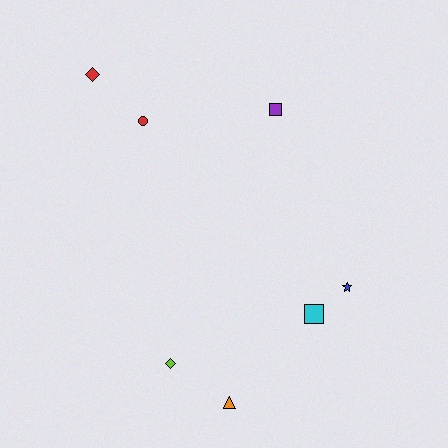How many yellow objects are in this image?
There are no yellow objects.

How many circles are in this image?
There is 1 circle.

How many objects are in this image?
There are 7 objects.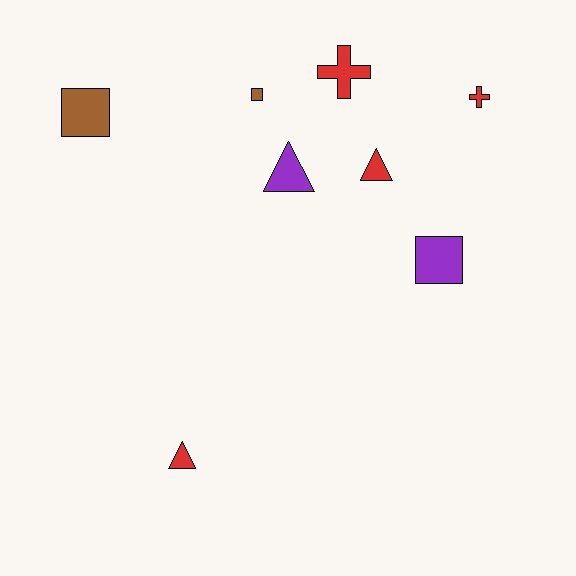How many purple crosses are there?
There are no purple crosses.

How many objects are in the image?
There are 8 objects.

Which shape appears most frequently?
Square, with 3 objects.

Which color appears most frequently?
Red, with 4 objects.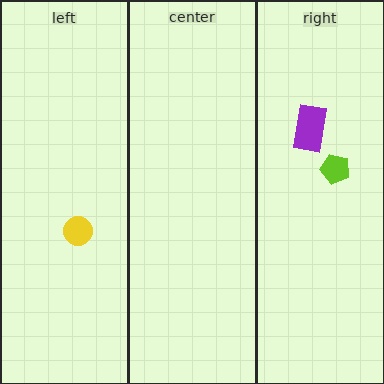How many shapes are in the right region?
2.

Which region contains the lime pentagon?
The right region.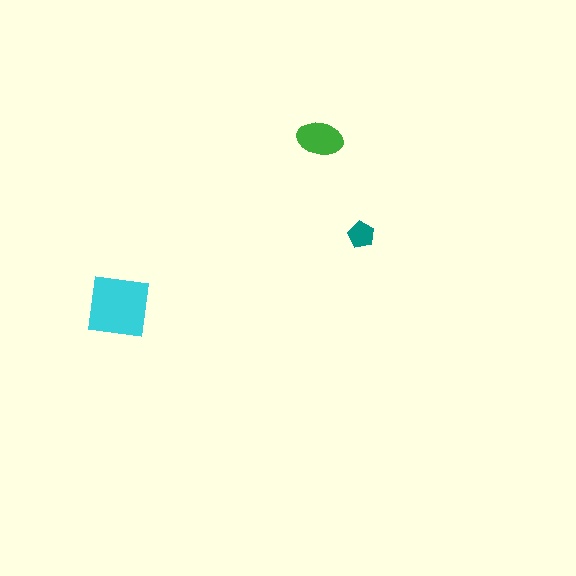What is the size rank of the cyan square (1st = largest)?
1st.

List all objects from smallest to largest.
The teal pentagon, the green ellipse, the cyan square.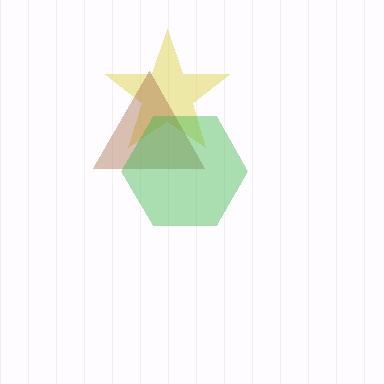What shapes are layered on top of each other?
The layered shapes are: a yellow star, a brown triangle, a green hexagon.